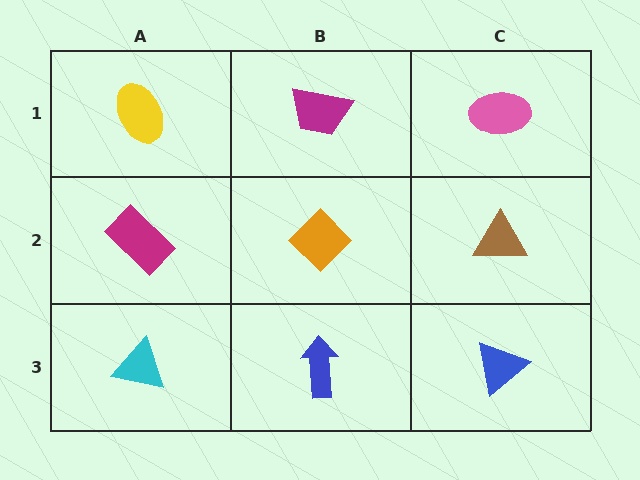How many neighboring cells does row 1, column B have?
3.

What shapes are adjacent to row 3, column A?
A magenta rectangle (row 2, column A), a blue arrow (row 3, column B).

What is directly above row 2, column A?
A yellow ellipse.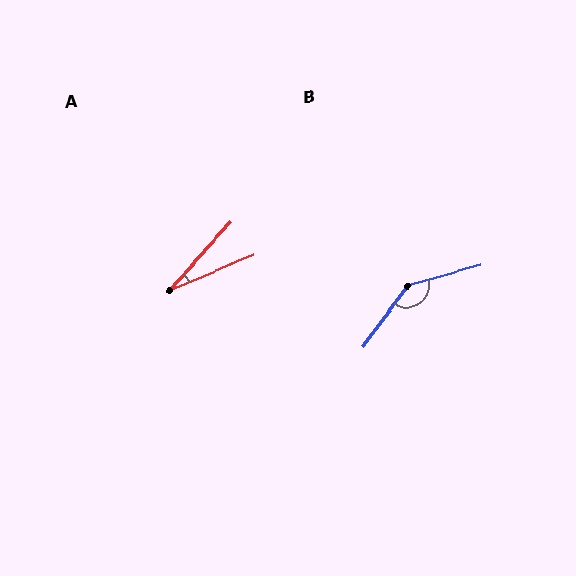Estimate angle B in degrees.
Approximately 142 degrees.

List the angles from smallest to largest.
A (25°), B (142°).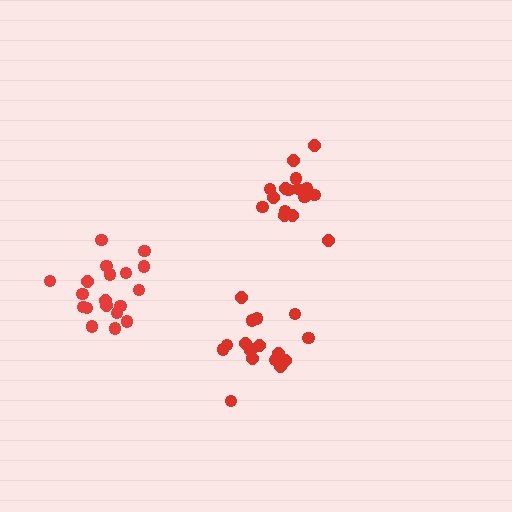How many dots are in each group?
Group 1: 16 dots, Group 2: 19 dots, Group 3: 17 dots (52 total).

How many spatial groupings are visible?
There are 3 spatial groupings.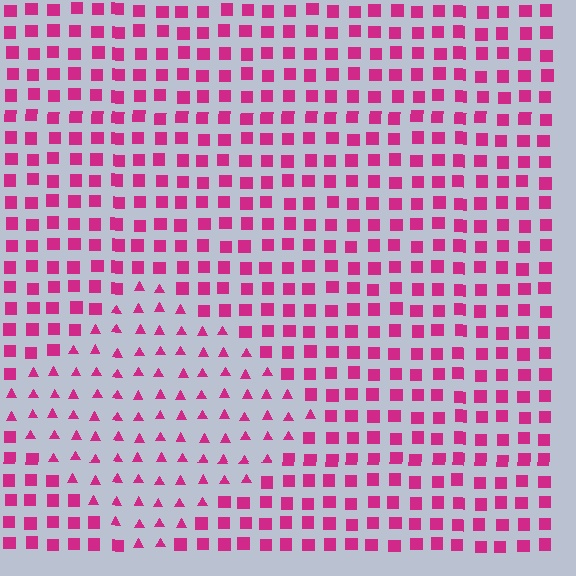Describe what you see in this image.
The image is filled with small magenta elements arranged in a uniform grid. A diamond-shaped region contains triangles, while the surrounding area contains squares. The boundary is defined purely by the change in element shape.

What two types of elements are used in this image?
The image uses triangles inside the diamond region and squares outside it.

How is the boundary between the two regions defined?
The boundary is defined by a change in element shape: triangles inside vs. squares outside. All elements share the same color and spacing.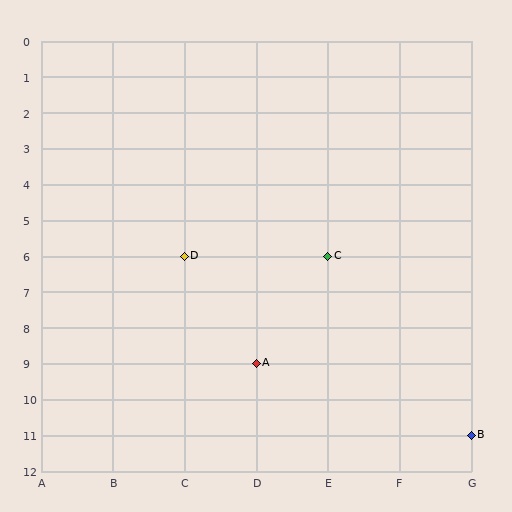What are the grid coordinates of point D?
Point D is at grid coordinates (C, 6).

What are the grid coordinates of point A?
Point A is at grid coordinates (D, 9).